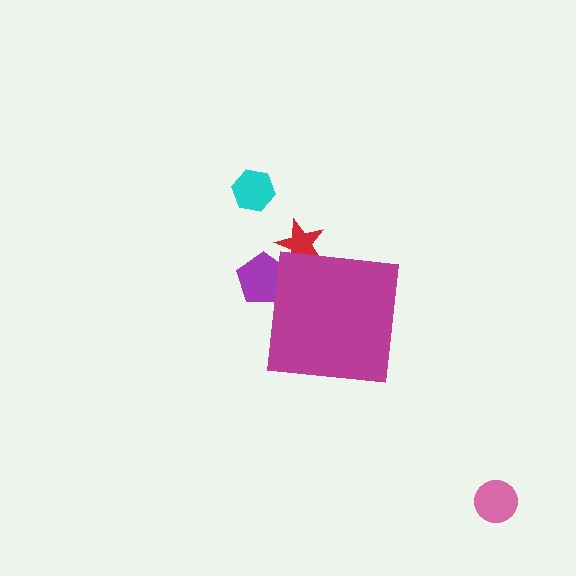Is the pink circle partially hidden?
No, the pink circle is fully visible.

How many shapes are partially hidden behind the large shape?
2 shapes are partially hidden.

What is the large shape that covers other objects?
A magenta square.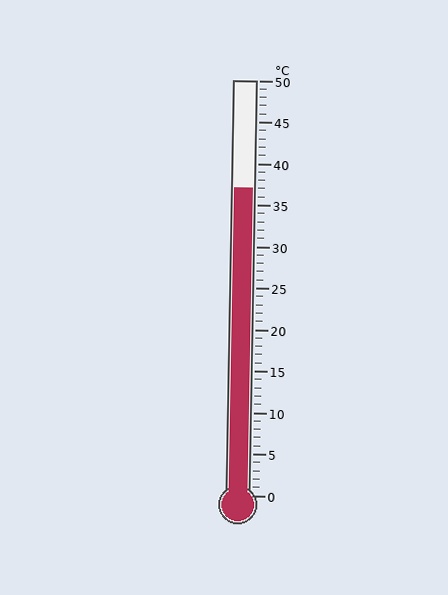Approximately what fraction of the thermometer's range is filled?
The thermometer is filled to approximately 75% of its range.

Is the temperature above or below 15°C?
The temperature is above 15°C.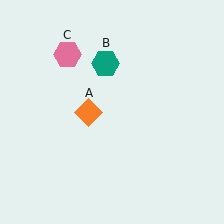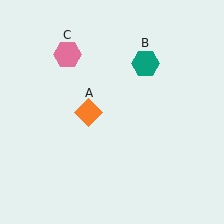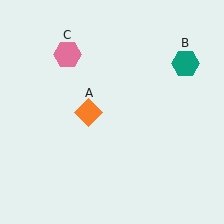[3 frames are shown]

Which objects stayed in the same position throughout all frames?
Orange diamond (object A) and pink hexagon (object C) remained stationary.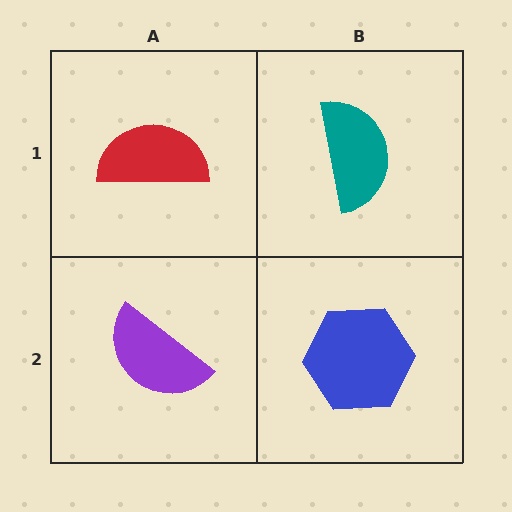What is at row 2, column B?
A blue hexagon.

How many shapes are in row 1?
2 shapes.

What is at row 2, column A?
A purple semicircle.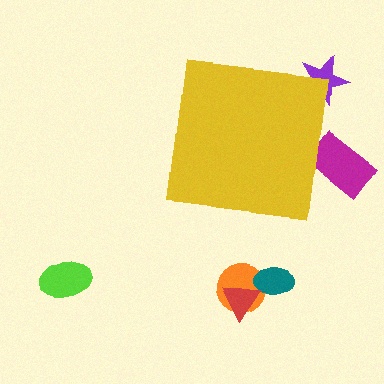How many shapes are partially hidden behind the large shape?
2 shapes are partially hidden.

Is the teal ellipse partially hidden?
No, the teal ellipse is fully visible.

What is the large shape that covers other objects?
A yellow square.